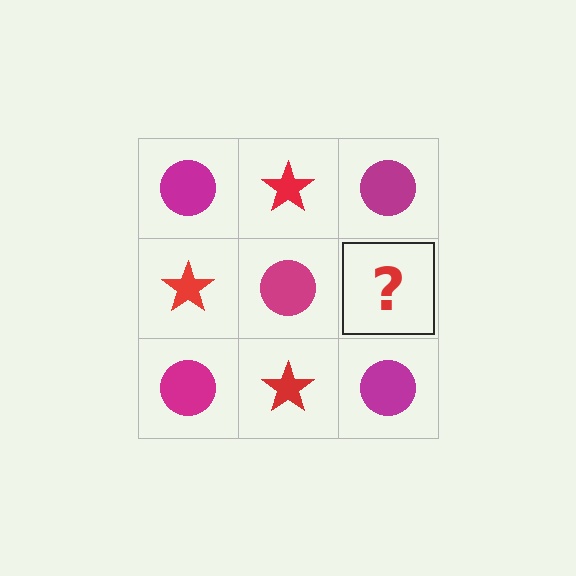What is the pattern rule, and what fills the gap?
The rule is that it alternates magenta circle and red star in a checkerboard pattern. The gap should be filled with a red star.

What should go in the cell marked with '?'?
The missing cell should contain a red star.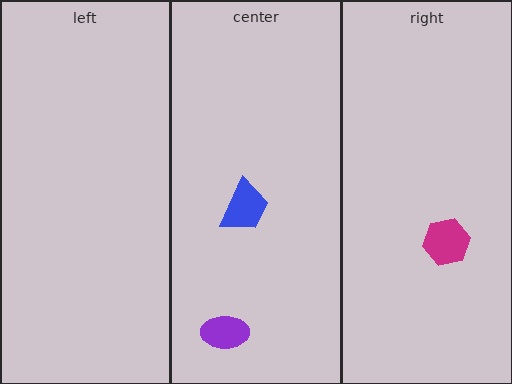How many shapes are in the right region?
1.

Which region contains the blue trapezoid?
The center region.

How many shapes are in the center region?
2.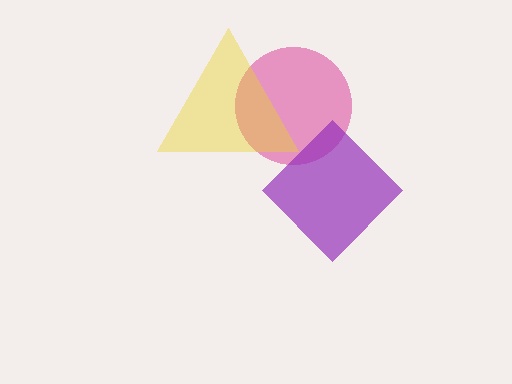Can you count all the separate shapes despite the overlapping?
Yes, there are 3 separate shapes.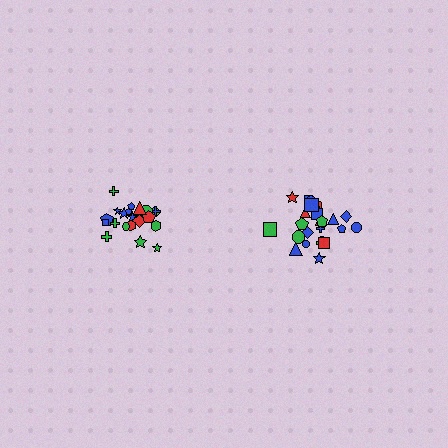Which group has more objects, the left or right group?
The right group.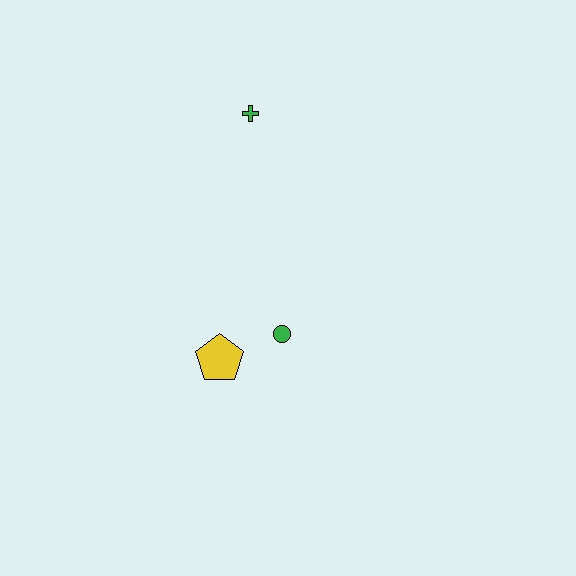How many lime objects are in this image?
There are no lime objects.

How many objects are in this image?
There are 3 objects.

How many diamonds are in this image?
There are no diamonds.